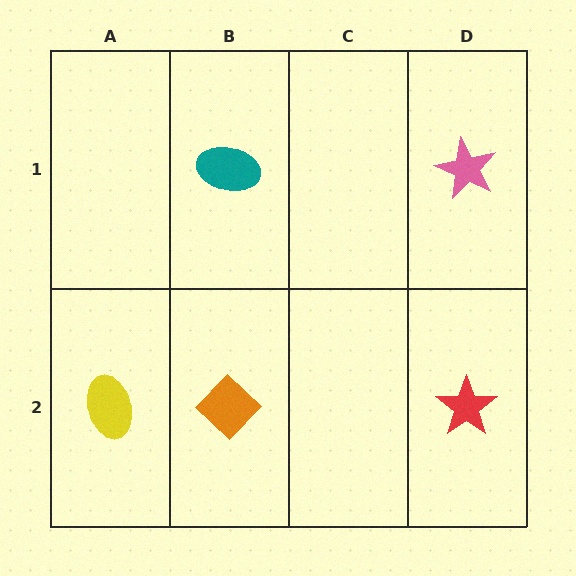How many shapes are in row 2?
3 shapes.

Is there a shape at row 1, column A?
No, that cell is empty.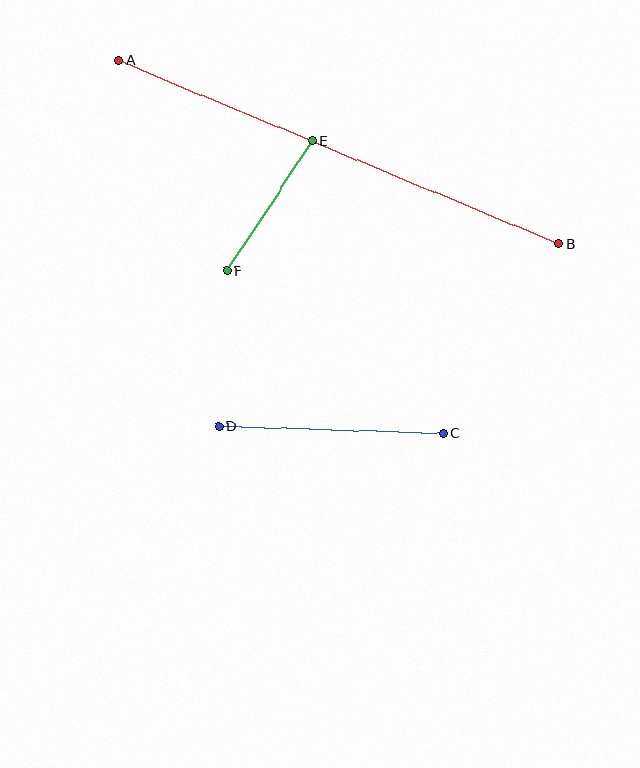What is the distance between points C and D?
The distance is approximately 224 pixels.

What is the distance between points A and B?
The distance is approximately 477 pixels.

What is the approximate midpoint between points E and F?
The midpoint is at approximately (269, 206) pixels.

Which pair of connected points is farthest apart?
Points A and B are farthest apart.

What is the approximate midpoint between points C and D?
The midpoint is at approximately (331, 430) pixels.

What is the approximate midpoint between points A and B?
The midpoint is at approximately (339, 152) pixels.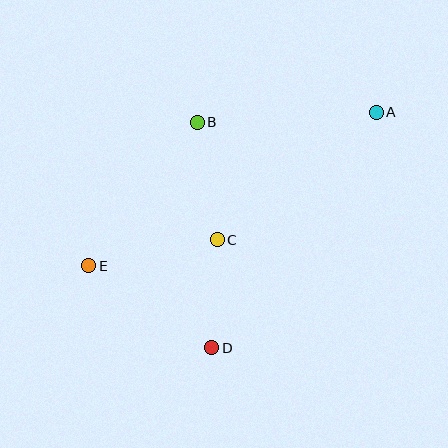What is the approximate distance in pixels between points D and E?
The distance between D and E is approximately 148 pixels.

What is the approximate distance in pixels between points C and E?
The distance between C and E is approximately 131 pixels.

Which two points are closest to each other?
Points C and D are closest to each other.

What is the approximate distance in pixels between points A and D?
The distance between A and D is approximately 288 pixels.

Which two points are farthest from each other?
Points A and E are farthest from each other.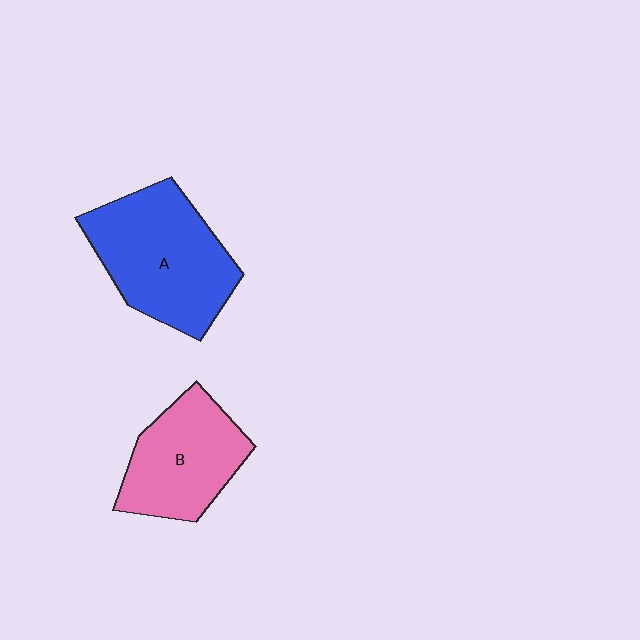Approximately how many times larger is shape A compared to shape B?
Approximately 1.3 times.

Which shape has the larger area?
Shape A (blue).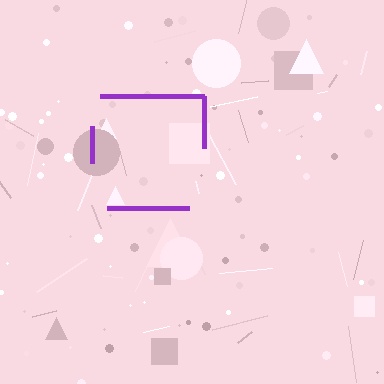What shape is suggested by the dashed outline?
The dashed outline suggests a square.